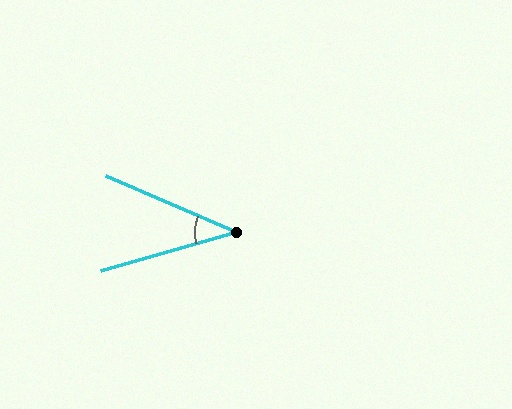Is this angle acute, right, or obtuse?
It is acute.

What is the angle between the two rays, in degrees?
Approximately 39 degrees.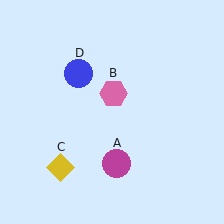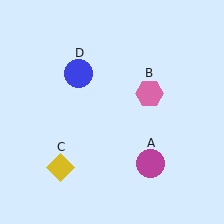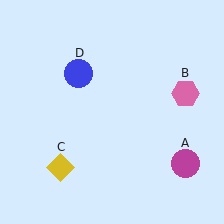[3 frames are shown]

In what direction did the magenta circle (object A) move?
The magenta circle (object A) moved right.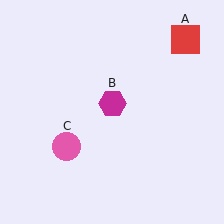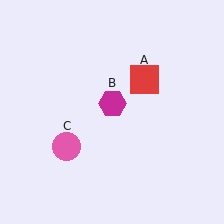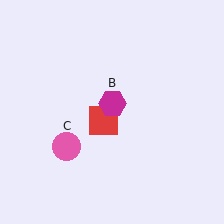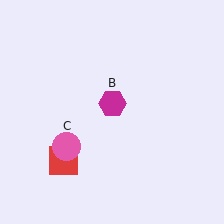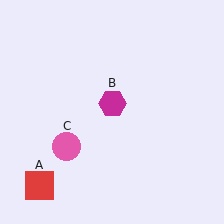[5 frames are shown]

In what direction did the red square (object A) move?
The red square (object A) moved down and to the left.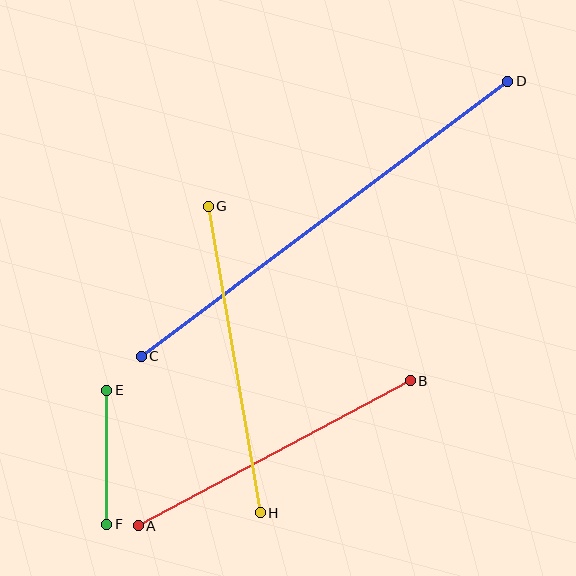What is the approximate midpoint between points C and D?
The midpoint is at approximately (324, 219) pixels.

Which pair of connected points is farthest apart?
Points C and D are farthest apart.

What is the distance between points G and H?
The distance is approximately 310 pixels.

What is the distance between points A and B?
The distance is approximately 308 pixels.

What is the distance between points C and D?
The distance is approximately 458 pixels.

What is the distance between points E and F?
The distance is approximately 134 pixels.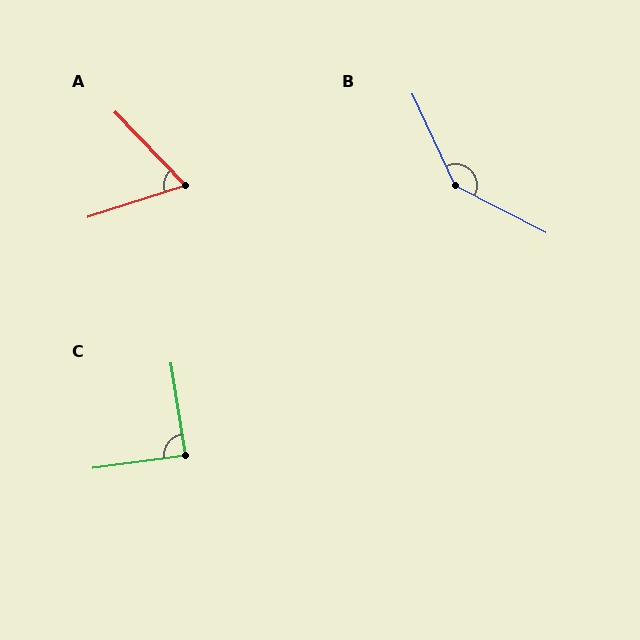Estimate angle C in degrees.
Approximately 89 degrees.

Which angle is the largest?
B, at approximately 142 degrees.